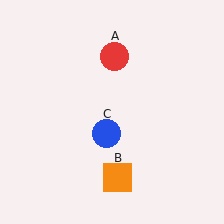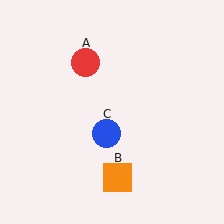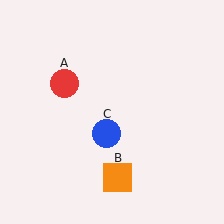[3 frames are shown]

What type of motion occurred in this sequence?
The red circle (object A) rotated counterclockwise around the center of the scene.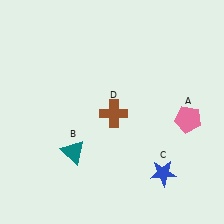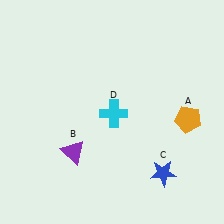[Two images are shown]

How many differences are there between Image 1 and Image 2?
There are 3 differences between the two images.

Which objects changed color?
A changed from pink to orange. B changed from teal to purple. D changed from brown to cyan.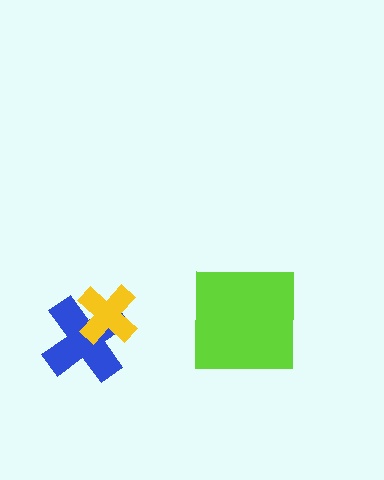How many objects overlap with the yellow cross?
1 object overlaps with the yellow cross.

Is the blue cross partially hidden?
Yes, it is partially covered by another shape.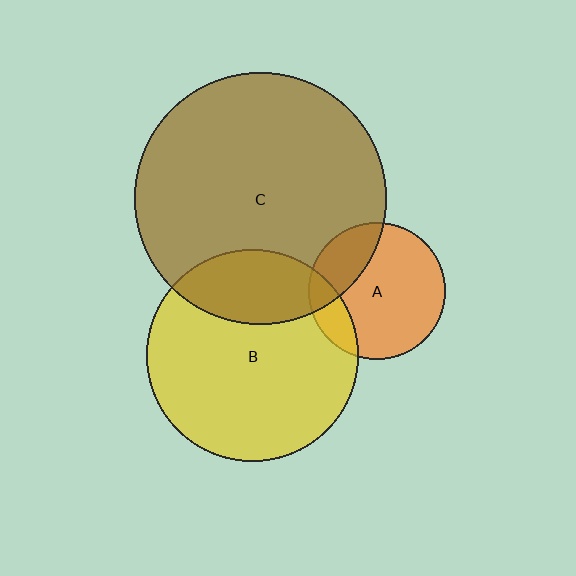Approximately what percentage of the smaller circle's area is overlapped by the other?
Approximately 25%.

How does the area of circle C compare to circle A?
Approximately 3.4 times.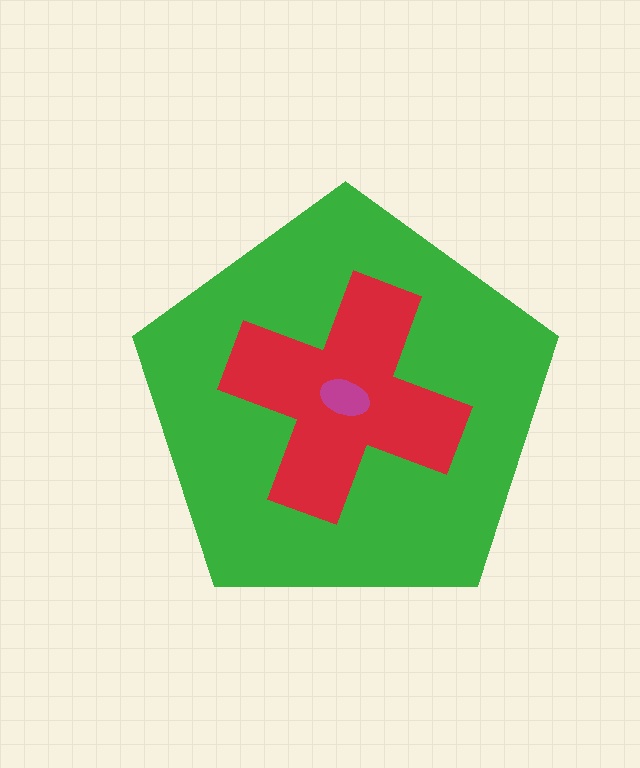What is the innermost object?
The magenta ellipse.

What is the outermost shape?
The green pentagon.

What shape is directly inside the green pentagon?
The red cross.